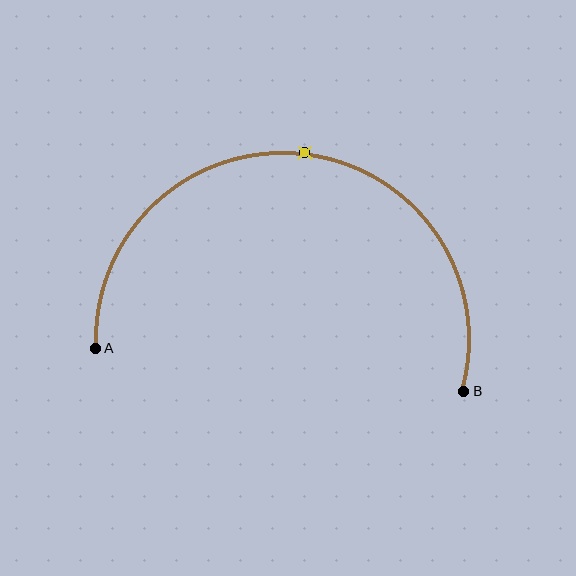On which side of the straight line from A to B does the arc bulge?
The arc bulges above the straight line connecting A and B.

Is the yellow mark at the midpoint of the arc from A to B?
Yes. The yellow mark lies on the arc at equal arc-length from both A and B — it is the arc midpoint.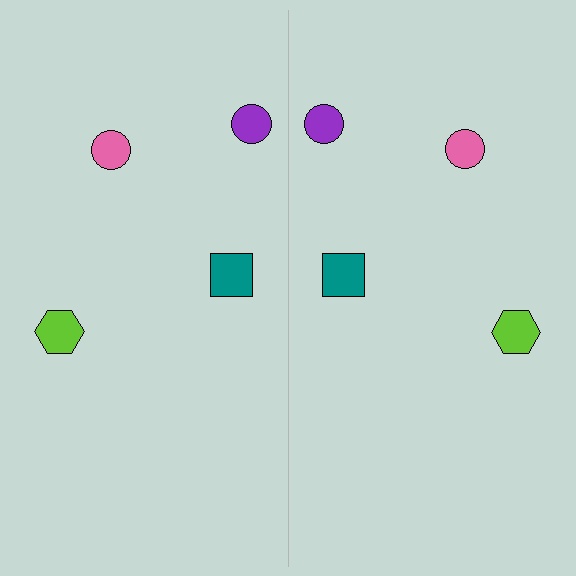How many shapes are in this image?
There are 8 shapes in this image.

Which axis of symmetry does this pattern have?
The pattern has a vertical axis of symmetry running through the center of the image.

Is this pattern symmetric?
Yes, this pattern has bilateral (reflection) symmetry.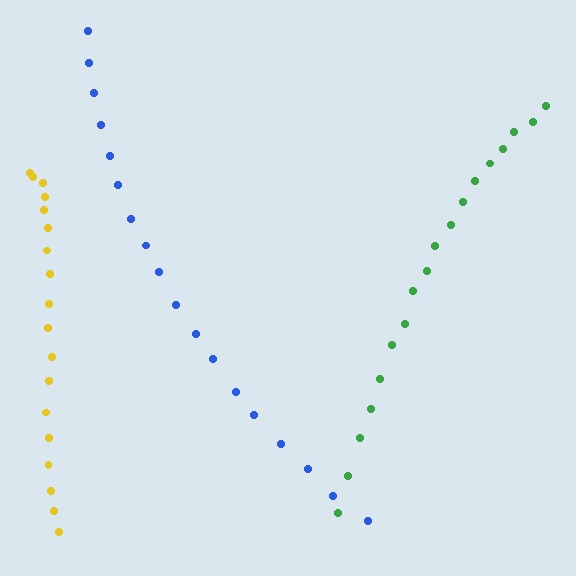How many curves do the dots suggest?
There are 3 distinct paths.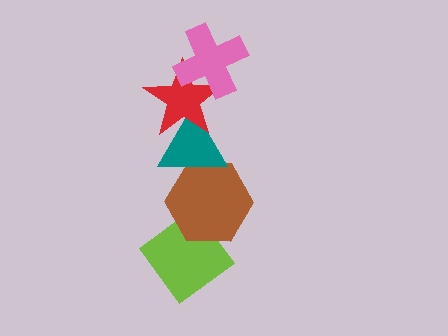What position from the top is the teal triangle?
The teal triangle is 3rd from the top.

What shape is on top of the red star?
The pink cross is on top of the red star.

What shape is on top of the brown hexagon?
The teal triangle is on top of the brown hexagon.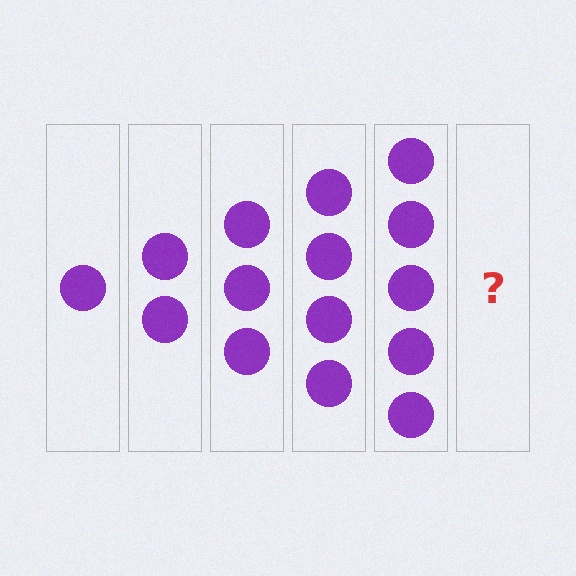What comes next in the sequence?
The next element should be 6 circles.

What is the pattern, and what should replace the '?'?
The pattern is that each step adds one more circle. The '?' should be 6 circles.